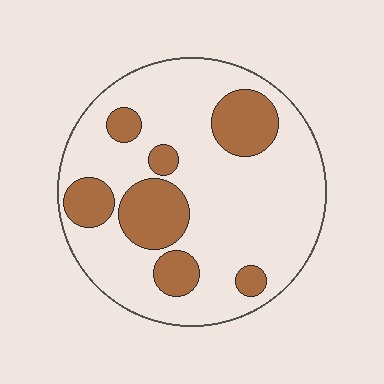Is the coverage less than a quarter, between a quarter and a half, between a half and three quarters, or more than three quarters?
Less than a quarter.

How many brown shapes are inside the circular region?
7.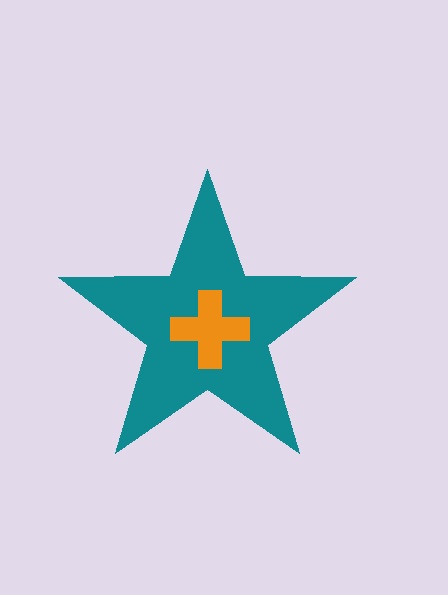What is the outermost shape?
The teal star.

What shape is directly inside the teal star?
The orange cross.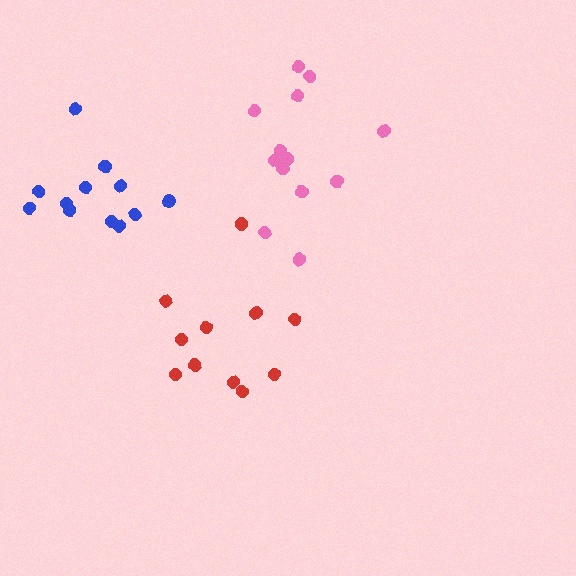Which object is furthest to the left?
The blue cluster is leftmost.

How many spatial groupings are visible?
There are 3 spatial groupings.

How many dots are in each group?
Group 1: 11 dots, Group 2: 13 dots, Group 3: 12 dots (36 total).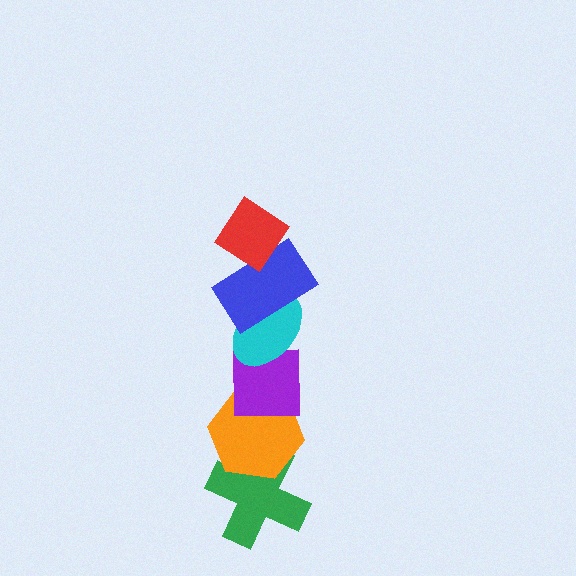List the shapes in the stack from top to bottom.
From top to bottom: the red diamond, the blue rectangle, the cyan ellipse, the purple square, the orange hexagon, the green cross.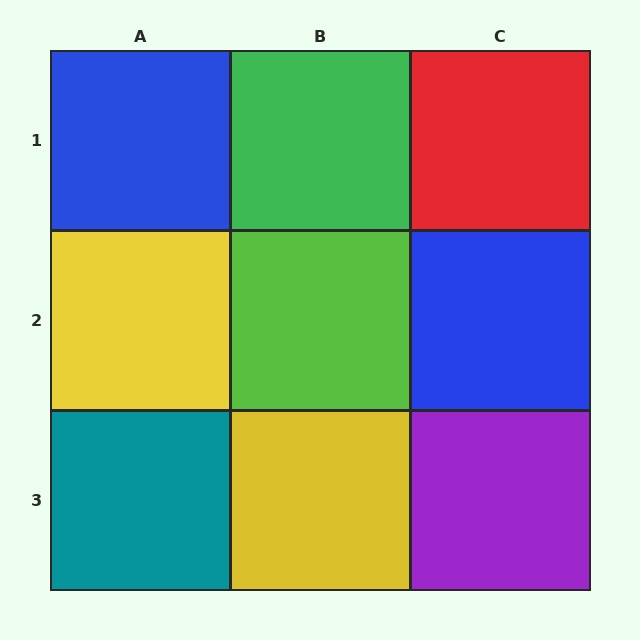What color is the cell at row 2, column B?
Lime.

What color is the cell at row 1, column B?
Green.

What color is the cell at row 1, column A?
Blue.